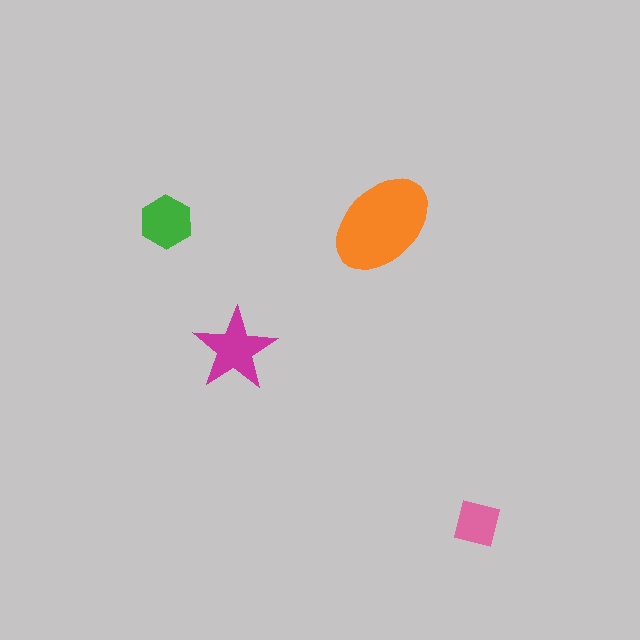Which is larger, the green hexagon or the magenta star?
The magenta star.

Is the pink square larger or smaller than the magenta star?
Smaller.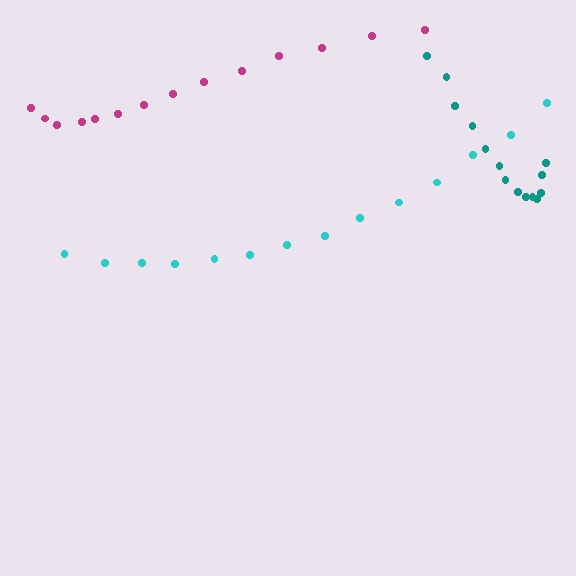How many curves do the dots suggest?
There are 3 distinct paths.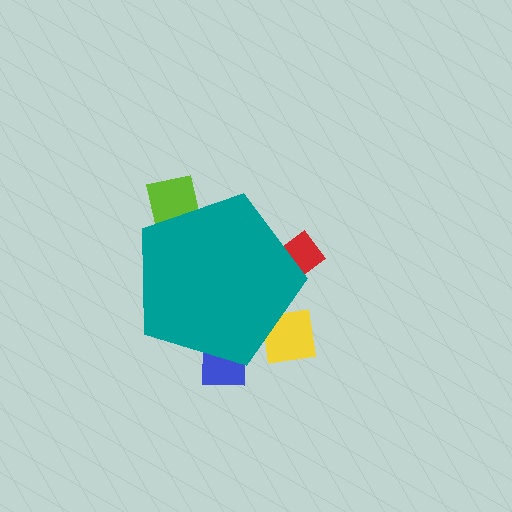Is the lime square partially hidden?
Yes, the lime square is partially hidden behind the teal pentagon.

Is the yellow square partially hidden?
Yes, the yellow square is partially hidden behind the teal pentagon.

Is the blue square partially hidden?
Yes, the blue square is partially hidden behind the teal pentagon.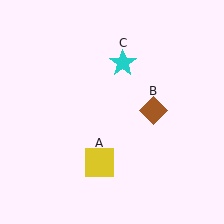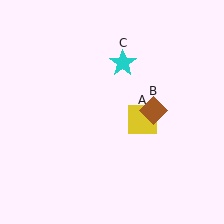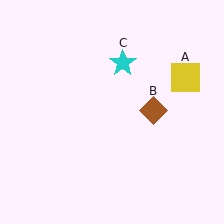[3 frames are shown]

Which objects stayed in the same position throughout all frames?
Brown diamond (object B) and cyan star (object C) remained stationary.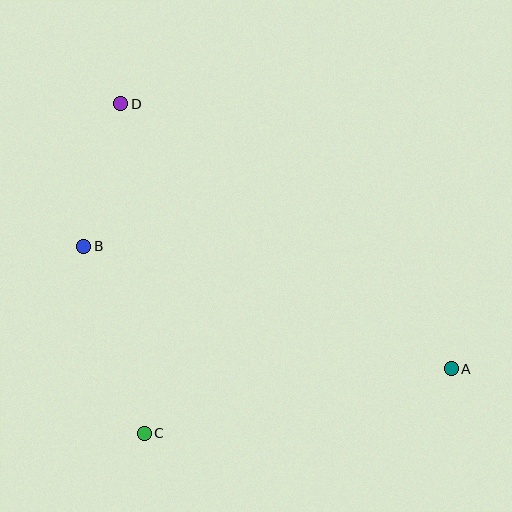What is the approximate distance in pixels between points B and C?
The distance between B and C is approximately 197 pixels.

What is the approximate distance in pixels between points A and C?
The distance between A and C is approximately 314 pixels.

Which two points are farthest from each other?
Points A and D are farthest from each other.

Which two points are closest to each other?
Points B and D are closest to each other.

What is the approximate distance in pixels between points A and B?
The distance between A and B is approximately 387 pixels.